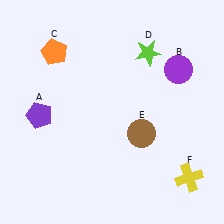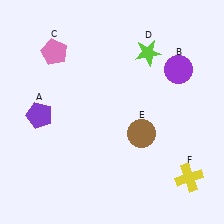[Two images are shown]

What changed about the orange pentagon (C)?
In Image 1, C is orange. In Image 2, it changed to pink.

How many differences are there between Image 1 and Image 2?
There is 1 difference between the two images.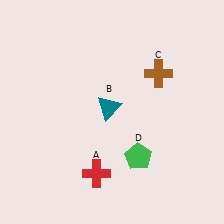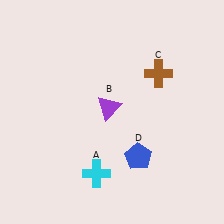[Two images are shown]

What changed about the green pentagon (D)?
In Image 1, D is green. In Image 2, it changed to blue.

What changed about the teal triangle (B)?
In Image 1, B is teal. In Image 2, it changed to purple.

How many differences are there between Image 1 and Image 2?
There are 3 differences between the two images.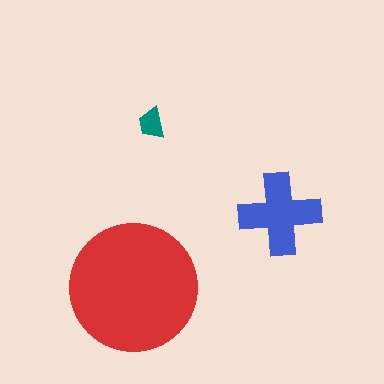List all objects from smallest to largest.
The teal trapezoid, the blue cross, the red circle.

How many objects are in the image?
There are 3 objects in the image.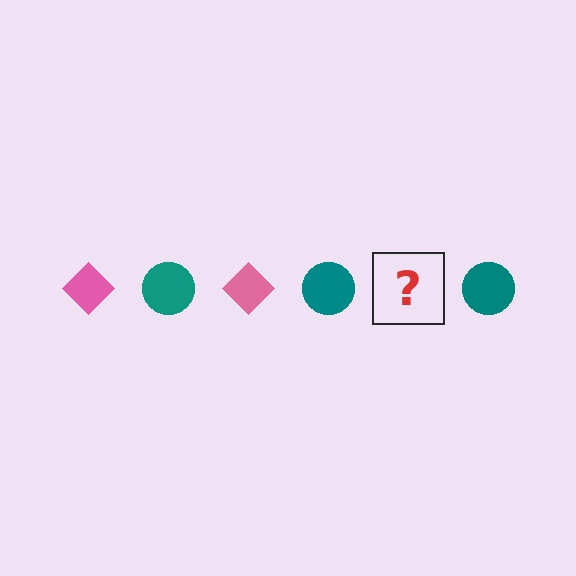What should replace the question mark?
The question mark should be replaced with a pink diamond.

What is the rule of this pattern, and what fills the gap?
The rule is that the pattern alternates between pink diamond and teal circle. The gap should be filled with a pink diamond.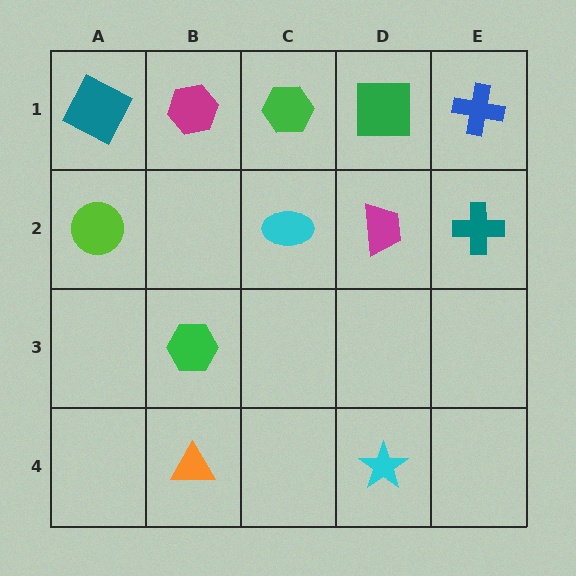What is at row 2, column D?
A magenta trapezoid.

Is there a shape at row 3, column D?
No, that cell is empty.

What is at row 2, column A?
A lime circle.